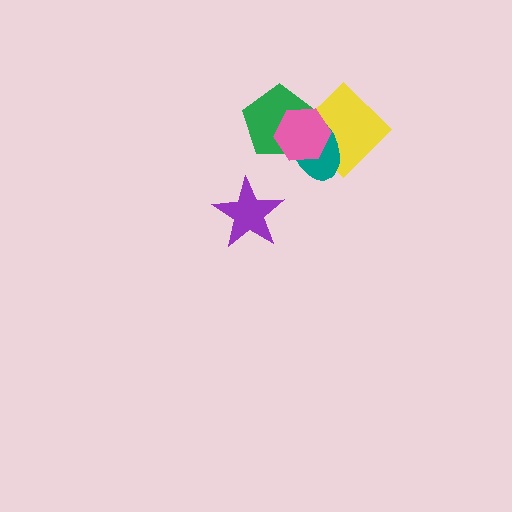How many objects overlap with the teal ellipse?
3 objects overlap with the teal ellipse.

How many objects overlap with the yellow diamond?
3 objects overlap with the yellow diamond.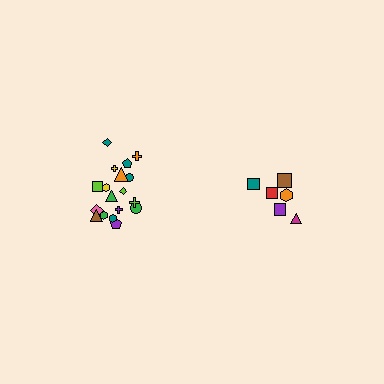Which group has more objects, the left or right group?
The left group.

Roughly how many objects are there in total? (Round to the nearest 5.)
Roughly 25 objects in total.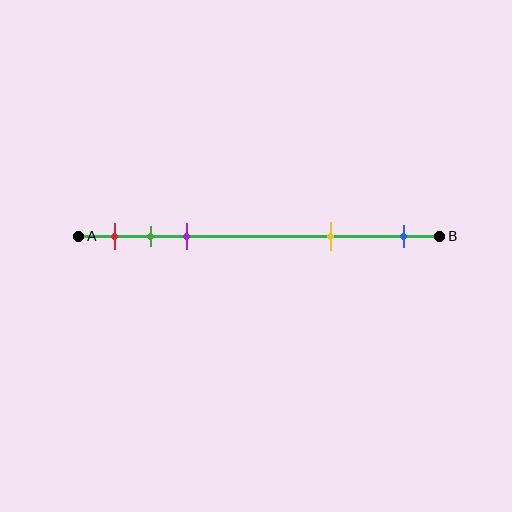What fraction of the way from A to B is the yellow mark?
The yellow mark is approximately 70% (0.7) of the way from A to B.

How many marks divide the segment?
There are 5 marks dividing the segment.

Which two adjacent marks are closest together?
The green and purple marks are the closest adjacent pair.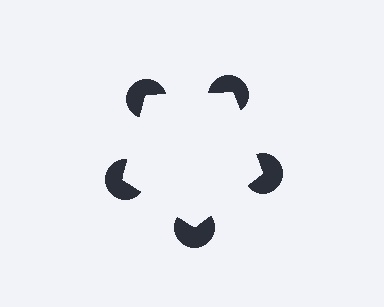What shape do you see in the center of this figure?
An illusory pentagon — its edges are inferred from the aligned wedge cuts in the pac-man discs, not physically drawn.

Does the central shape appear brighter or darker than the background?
It typically appears slightly brighter than the background, even though no actual brightness change is drawn.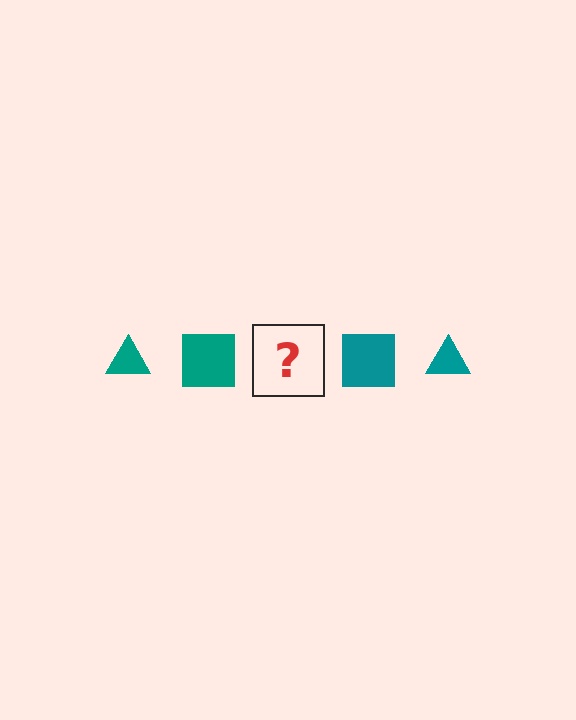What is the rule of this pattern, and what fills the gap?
The rule is that the pattern cycles through triangle, square shapes in teal. The gap should be filled with a teal triangle.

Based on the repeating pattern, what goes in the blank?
The blank should be a teal triangle.